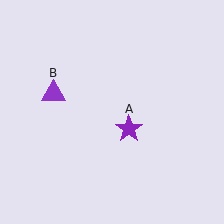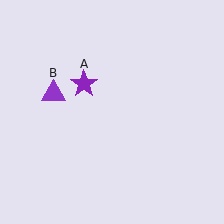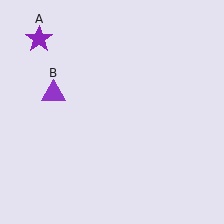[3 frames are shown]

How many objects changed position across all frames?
1 object changed position: purple star (object A).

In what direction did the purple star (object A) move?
The purple star (object A) moved up and to the left.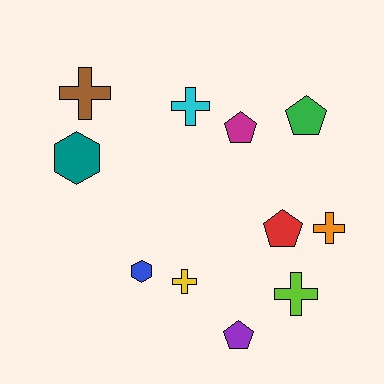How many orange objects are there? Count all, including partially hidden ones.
There is 1 orange object.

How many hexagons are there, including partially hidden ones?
There are 2 hexagons.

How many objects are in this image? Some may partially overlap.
There are 11 objects.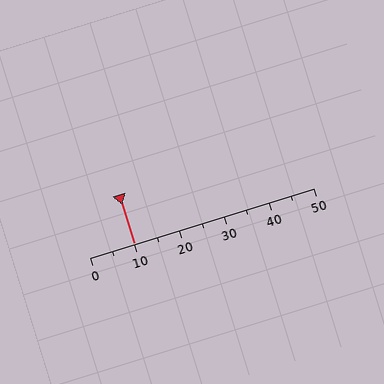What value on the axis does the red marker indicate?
The marker indicates approximately 10.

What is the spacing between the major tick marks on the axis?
The major ticks are spaced 10 apart.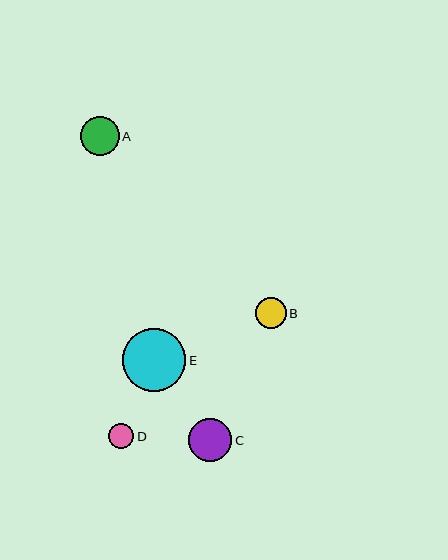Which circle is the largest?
Circle E is the largest with a size of approximately 63 pixels.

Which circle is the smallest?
Circle D is the smallest with a size of approximately 25 pixels.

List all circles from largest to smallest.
From largest to smallest: E, C, A, B, D.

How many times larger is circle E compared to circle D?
Circle E is approximately 2.5 times the size of circle D.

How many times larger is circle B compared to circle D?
Circle B is approximately 1.2 times the size of circle D.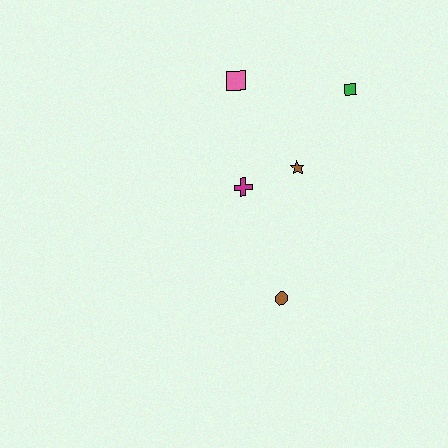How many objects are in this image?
There are 5 objects.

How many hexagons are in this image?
There are no hexagons.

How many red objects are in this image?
There are no red objects.